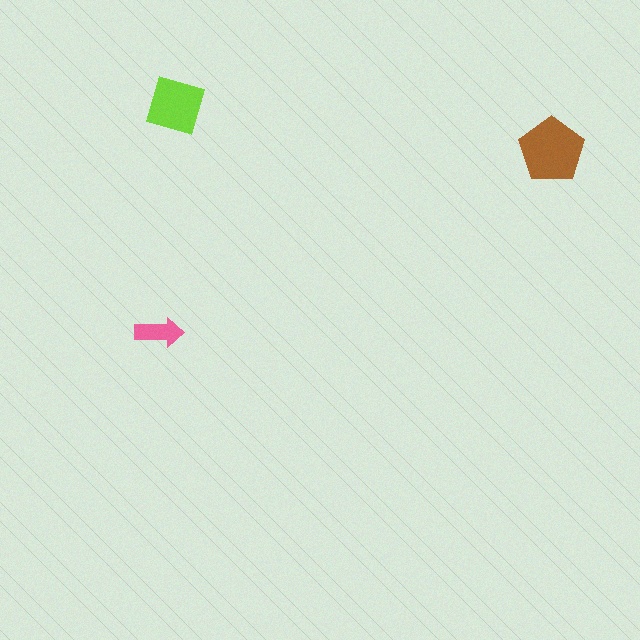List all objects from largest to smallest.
The brown pentagon, the lime diamond, the pink arrow.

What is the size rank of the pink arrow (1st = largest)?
3rd.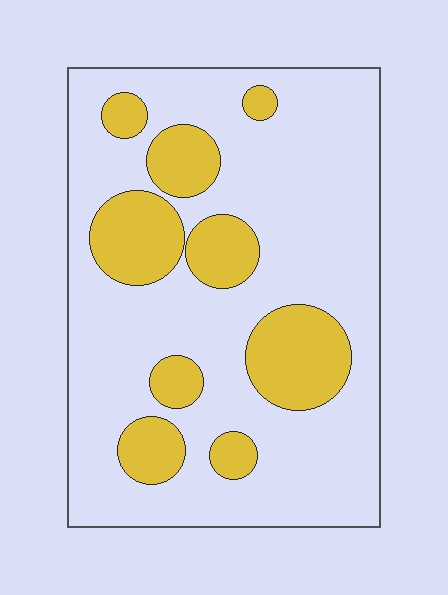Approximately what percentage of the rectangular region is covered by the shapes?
Approximately 25%.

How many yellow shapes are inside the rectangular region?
9.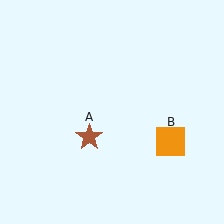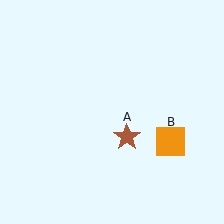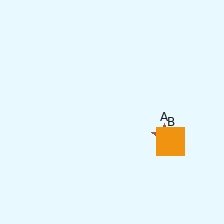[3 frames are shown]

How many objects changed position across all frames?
1 object changed position: brown star (object A).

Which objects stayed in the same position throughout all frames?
Orange square (object B) remained stationary.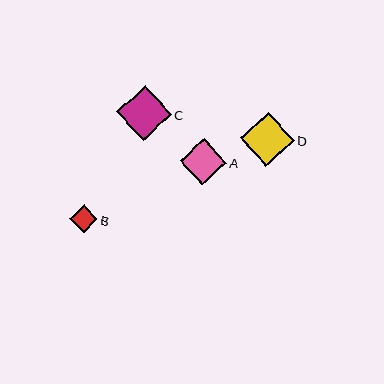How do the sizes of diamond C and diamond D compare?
Diamond C and diamond D are approximately the same size.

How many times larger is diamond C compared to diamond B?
Diamond C is approximately 2.0 times the size of diamond B.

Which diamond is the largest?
Diamond C is the largest with a size of approximately 55 pixels.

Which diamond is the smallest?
Diamond B is the smallest with a size of approximately 28 pixels.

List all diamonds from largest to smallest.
From largest to smallest: C, D, A, B.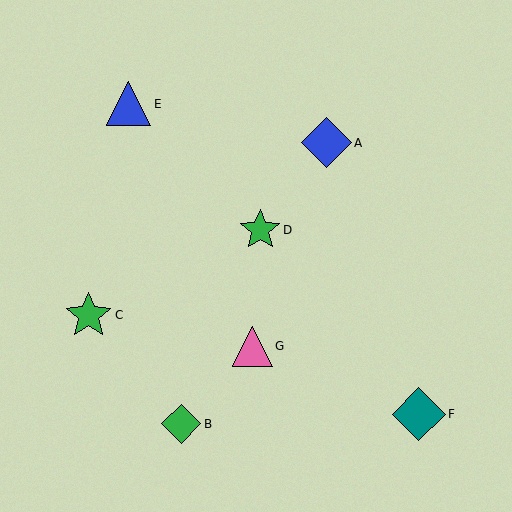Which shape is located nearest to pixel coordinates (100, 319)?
The green star (labeled C) at (89, 315) is nearest to that location.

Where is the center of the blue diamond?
The center of the blue diamond is at (326, 143).